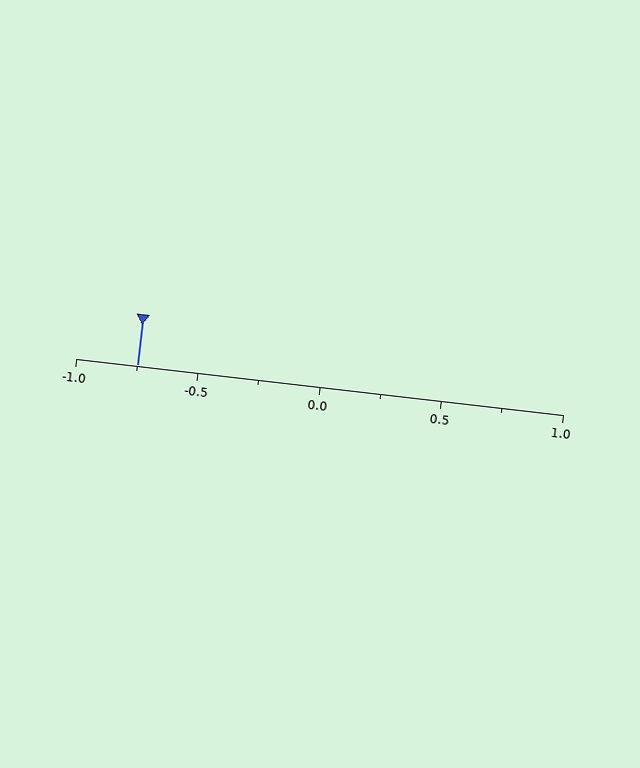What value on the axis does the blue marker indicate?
The marker indicates approximately -0.75.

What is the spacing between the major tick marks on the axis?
The major ticks are spaced 0.5 apart.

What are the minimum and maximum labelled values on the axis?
The axis runs from -1.0 to 1.0.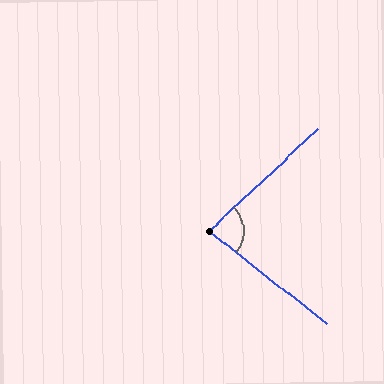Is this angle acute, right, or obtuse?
It is acute.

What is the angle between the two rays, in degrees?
Approximately 81 degrees.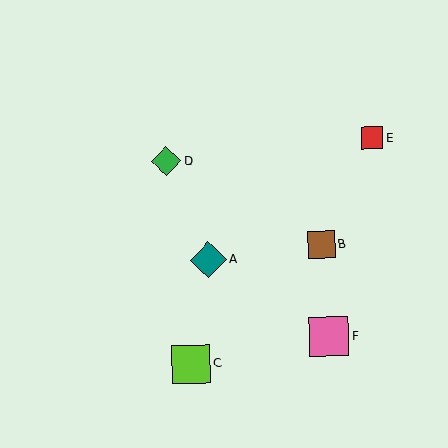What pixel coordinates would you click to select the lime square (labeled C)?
Click at (191, 364) to select the lime square C.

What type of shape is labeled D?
Shape D is a green diamond.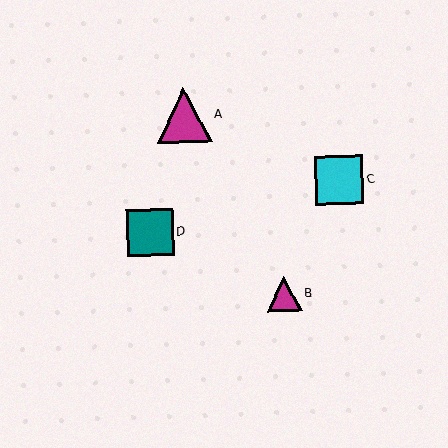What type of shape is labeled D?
Shape D is a teal square.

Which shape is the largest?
The magenta triangle (labeled A) is the largest.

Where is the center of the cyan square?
The center of the cyan square is at (339, 180).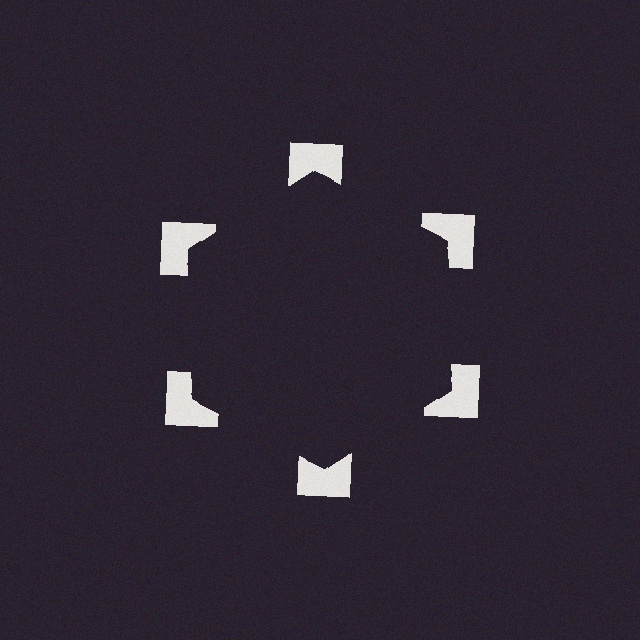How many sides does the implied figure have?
6 sides.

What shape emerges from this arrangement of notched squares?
An illusory hexagon — its edges are inferred from the aligned wedge cuts in the notched squares, not physically drawn.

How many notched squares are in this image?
There are 6 — one at each vertex of the illusory hexagon.